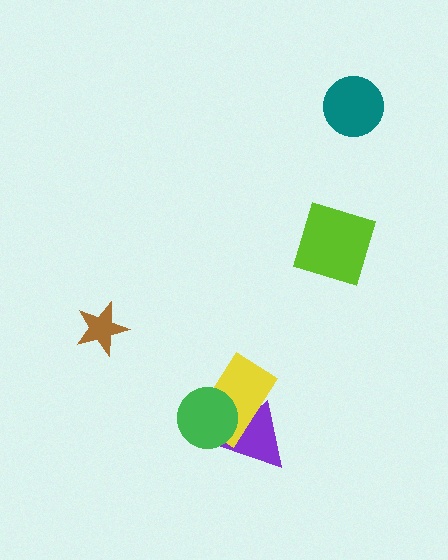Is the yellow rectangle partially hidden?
Yes, it is partially covered by another shape.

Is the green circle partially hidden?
No, no other shape covers it.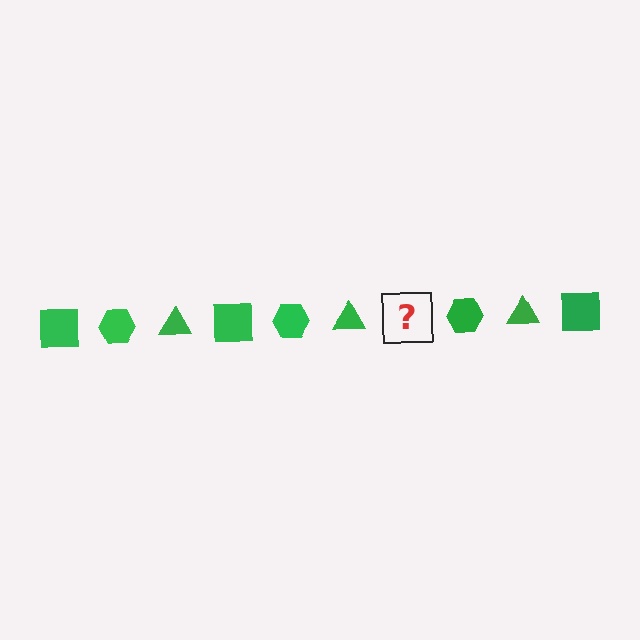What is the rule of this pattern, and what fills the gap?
The rule is that the pattern cycles through square, hexagon, triangle shapes in green. The gap should be filled with a green square.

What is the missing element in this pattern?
The missing element is a green square.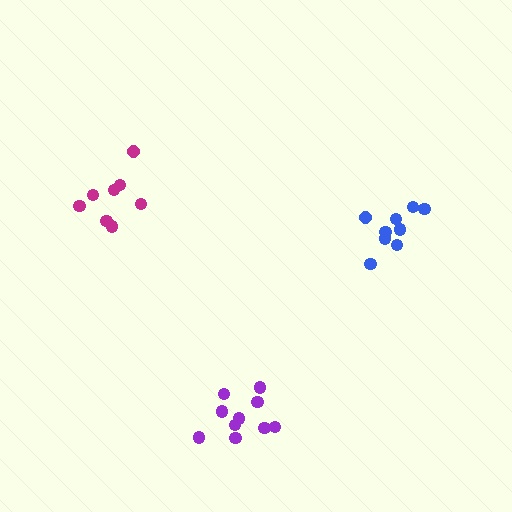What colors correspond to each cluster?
The clusters are colored: magenta, purple, blue.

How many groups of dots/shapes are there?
There are 3 groups.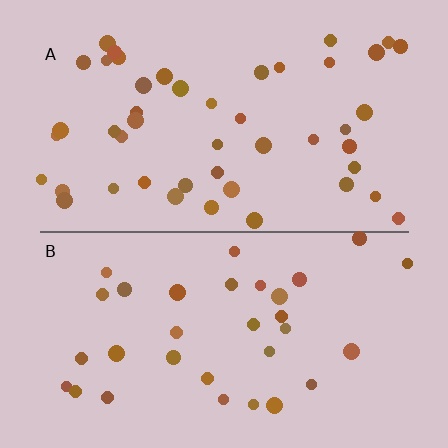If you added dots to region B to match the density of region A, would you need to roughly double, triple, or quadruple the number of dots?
Approximately double.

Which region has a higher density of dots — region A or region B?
A (the top).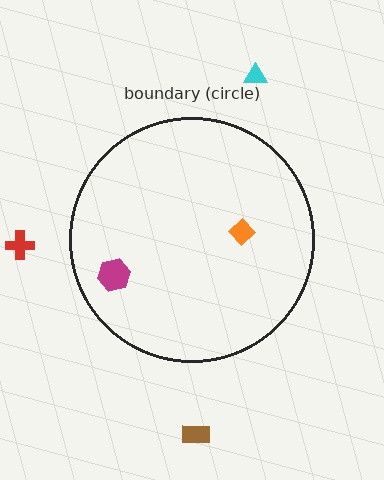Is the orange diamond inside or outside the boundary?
Inside.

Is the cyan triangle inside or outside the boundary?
Outside.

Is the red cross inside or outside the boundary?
Outside.